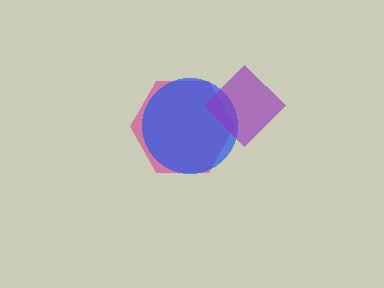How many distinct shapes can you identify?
There are 3 distinct shapes: a magenta hexagon, a blue circle, a purple diamond.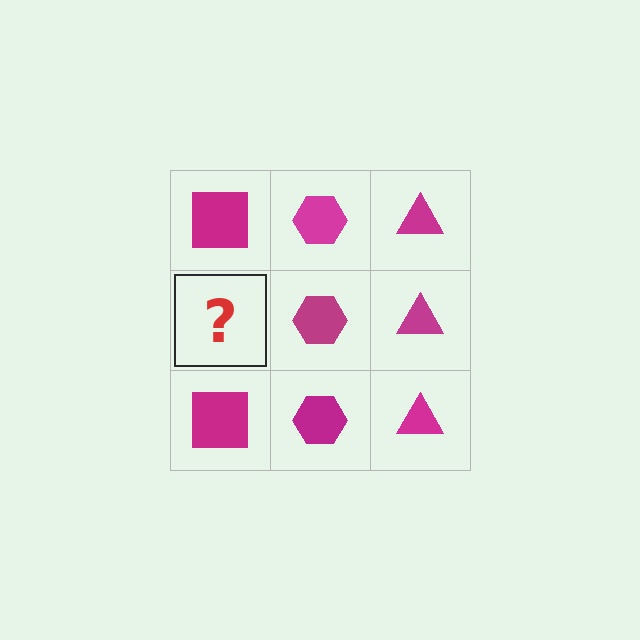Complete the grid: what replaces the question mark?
The question mark should be replaced with a magenta square.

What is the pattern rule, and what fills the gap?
The rule is that each column has a consistent shape. The gap should be filled with a magenta square.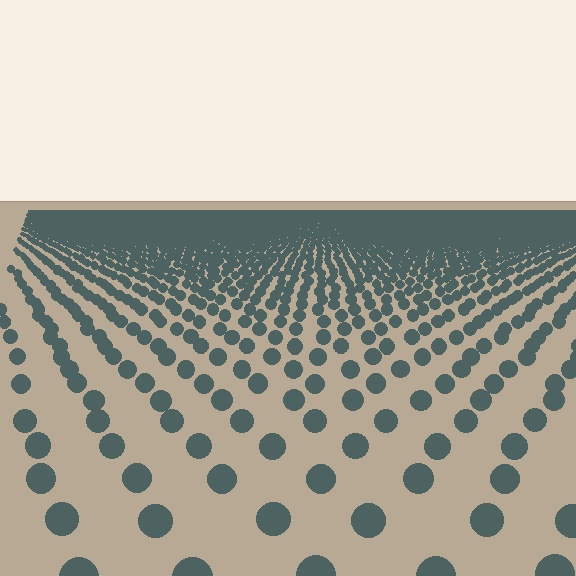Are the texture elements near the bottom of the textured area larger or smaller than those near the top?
Larger. Near the bottom, elements are closer to the viewer and appear at a bigger on-screen size.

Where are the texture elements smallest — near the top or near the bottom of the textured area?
Near the top.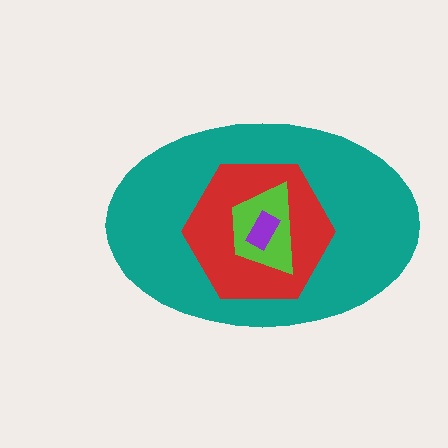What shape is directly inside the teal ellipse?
The red hexagon.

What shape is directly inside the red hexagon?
The lime trapezoid.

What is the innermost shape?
The purple rectangle.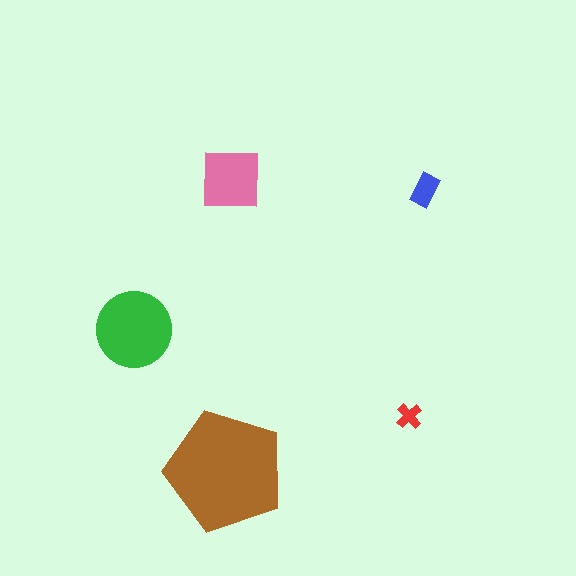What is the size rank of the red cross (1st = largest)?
5th.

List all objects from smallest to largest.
The red cross, the blue rectangle, the pink square, the green circle, the brown pentagon.